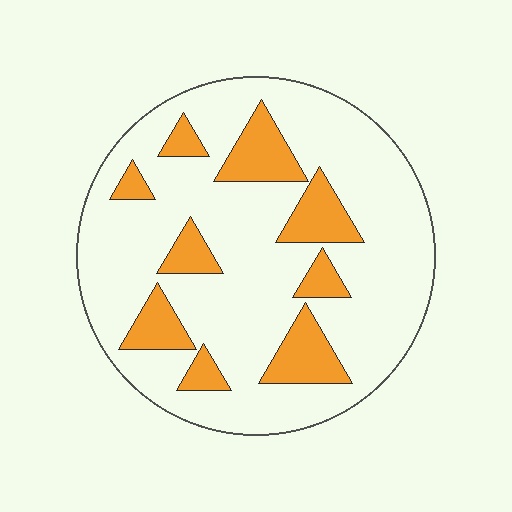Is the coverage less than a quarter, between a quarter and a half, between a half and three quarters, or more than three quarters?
Less than a quarter.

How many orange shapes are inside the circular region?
9.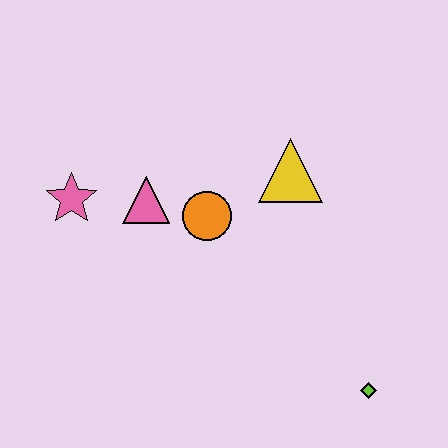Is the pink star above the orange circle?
Yes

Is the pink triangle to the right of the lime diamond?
No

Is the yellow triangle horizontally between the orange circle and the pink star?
No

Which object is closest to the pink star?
The pink triangle is closest to the pink star.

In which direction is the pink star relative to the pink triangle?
The pink star is to the left of the pink triangle.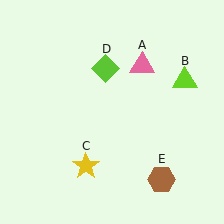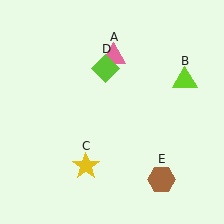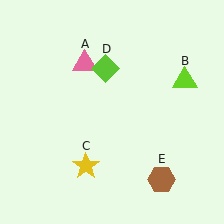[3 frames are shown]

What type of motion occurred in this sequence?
The pink triangle (object A) rotated counterclockwise around the center of the scene.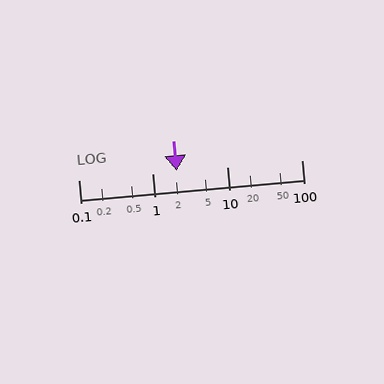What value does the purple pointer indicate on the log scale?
The pointer indicates approximately 2.1.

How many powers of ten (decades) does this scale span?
The scale spans 3 decades, from 0.1 to 100.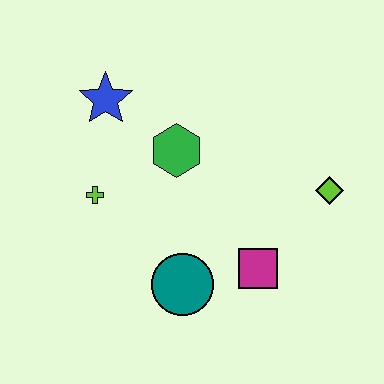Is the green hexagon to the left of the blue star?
No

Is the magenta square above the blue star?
No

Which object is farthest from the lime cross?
The lime diamond is farthest from the lime cross.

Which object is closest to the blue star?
The green hexagon is closest to the blue star.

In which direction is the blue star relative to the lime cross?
The blue star is above the lime cross.